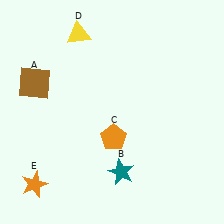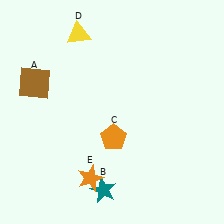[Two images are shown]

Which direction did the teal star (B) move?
The teal star (B) moved down.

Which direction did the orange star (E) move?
The orange star (E) moved right.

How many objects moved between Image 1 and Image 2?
2 objects moved between the two images.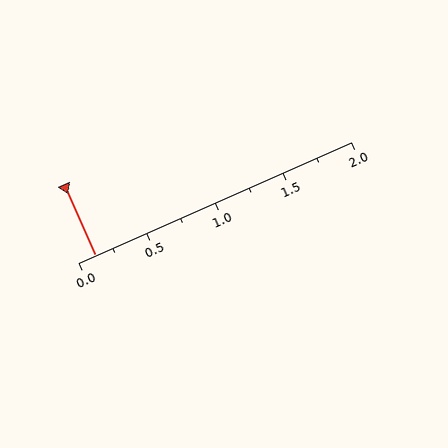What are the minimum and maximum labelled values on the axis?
The axis runs from 0.0 to 2.0.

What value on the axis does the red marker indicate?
The marker indicates approximately 0.12.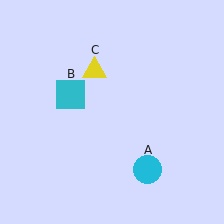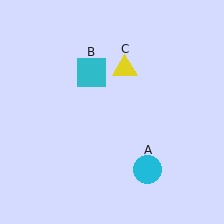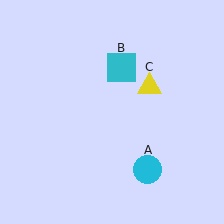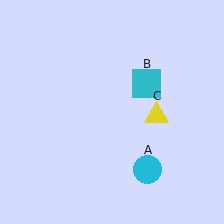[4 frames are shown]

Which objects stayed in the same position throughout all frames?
Cyan circle (object A) remained stationary.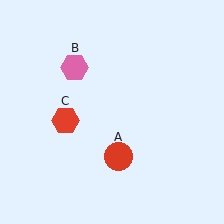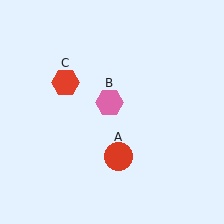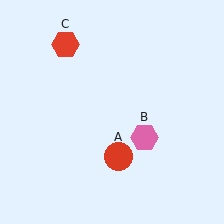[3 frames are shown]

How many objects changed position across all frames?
2 objects changed position: pink hexagon (object B), red hexagon (object C).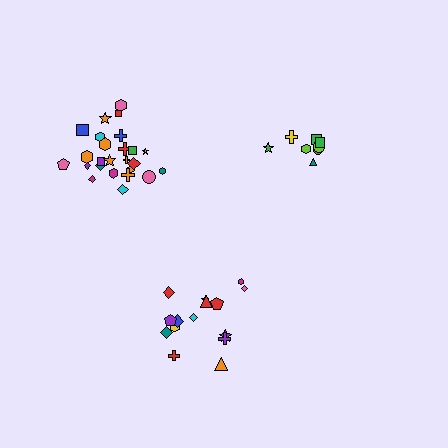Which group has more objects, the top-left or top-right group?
The top-left group.